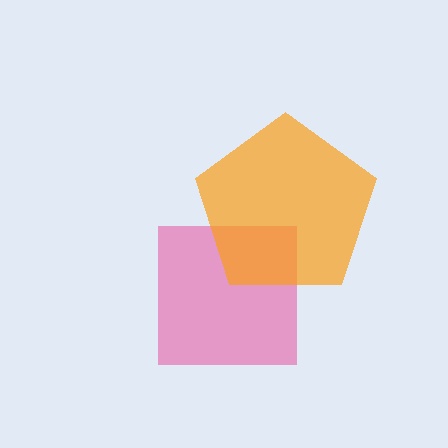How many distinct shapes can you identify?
There are 2 distinct shapes: a pink square, an orange pentagon.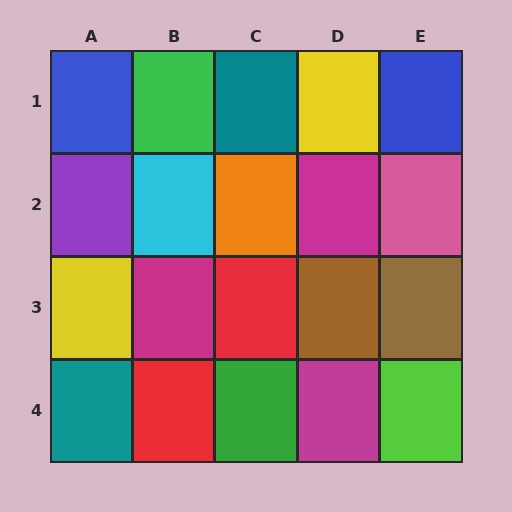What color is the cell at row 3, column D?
Brown.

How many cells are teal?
2 cells are teal.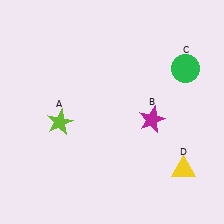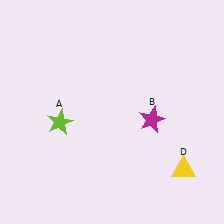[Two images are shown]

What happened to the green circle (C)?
The green circle (C) was removed in Image 2. It was in the top-right area of Image 1.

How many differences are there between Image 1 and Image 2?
There is 1 difference between the two images.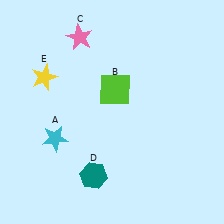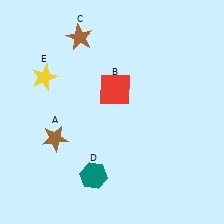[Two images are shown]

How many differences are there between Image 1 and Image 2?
There are 3 differences between the two images.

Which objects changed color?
A changed from cyan to brown. B changed from lime to red. C changed from pink to brown.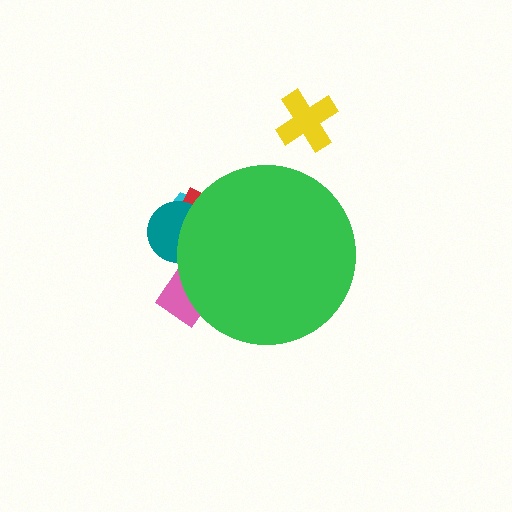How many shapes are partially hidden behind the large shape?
4 shapes are partially hidden.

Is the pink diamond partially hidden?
Yes, the pink diamond is partially hidden behind the green circle.